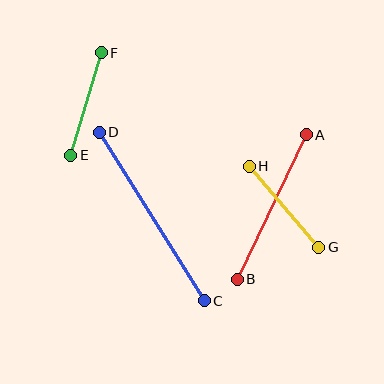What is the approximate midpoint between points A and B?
The midpoint is at approximately (272, 207) pixels.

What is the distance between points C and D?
The distance is approximately 199 pixels.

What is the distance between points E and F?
The distance is approximately 107 pixels.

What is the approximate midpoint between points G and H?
The midpoint is at approximately (284, 207) pixels.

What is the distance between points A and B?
The distance is approximately 160 pixels.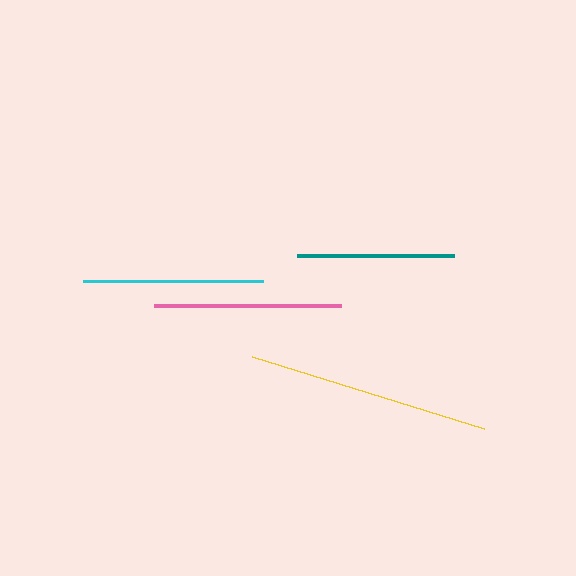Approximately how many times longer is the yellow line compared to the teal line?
The yellow line is approximately 1.5 times the length of the teal line.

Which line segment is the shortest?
The teal line is the shortest at approximately 157 pixels.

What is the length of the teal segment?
The teal segment is approximately 157 pixels long.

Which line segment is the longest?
The yellow line is the longest at approximately 242 pixels.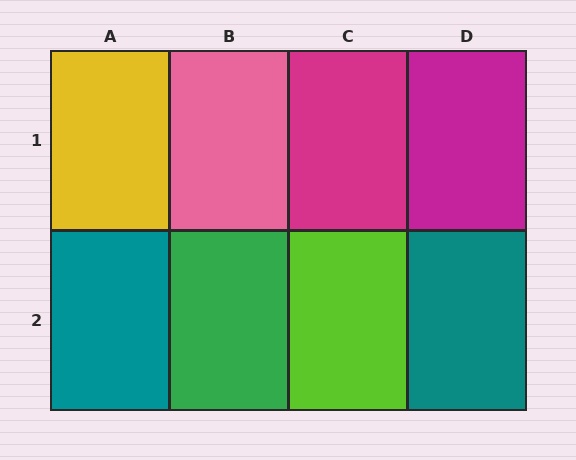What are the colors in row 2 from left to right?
Teal, green, lime, teal.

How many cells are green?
1 cell is green.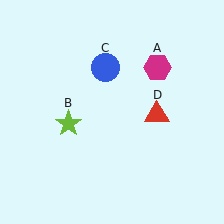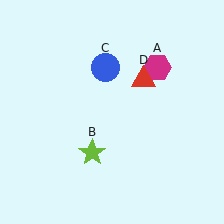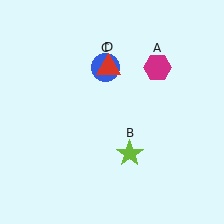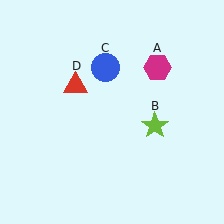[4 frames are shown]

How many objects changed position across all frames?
2 objects changed position: lime star (object B), red triangle (object D).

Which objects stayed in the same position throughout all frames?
Magenta hexagon (object A) and blue circle (object C) remained stationary.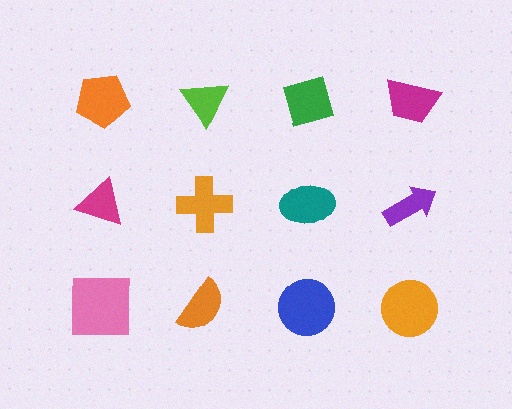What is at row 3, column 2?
An orange semicircle.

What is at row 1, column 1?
An orange pentagon.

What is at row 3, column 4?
An orange circle.